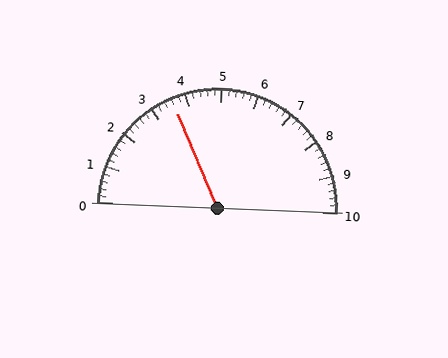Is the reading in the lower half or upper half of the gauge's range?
The reading is in the lower half of the range (0 to 10).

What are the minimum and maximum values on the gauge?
The gauge ranges from 0 to 10.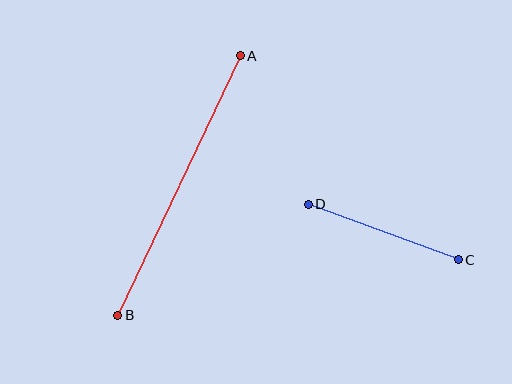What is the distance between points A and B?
The distance is approximately 287 pixels.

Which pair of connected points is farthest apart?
Points A and B are farthest apart.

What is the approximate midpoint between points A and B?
The midpoint is at approximately (179, 185) pixels.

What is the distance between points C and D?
The distance is approximately 160 pixels.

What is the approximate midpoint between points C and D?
The midpoint is at approximately (383, 232) pixels.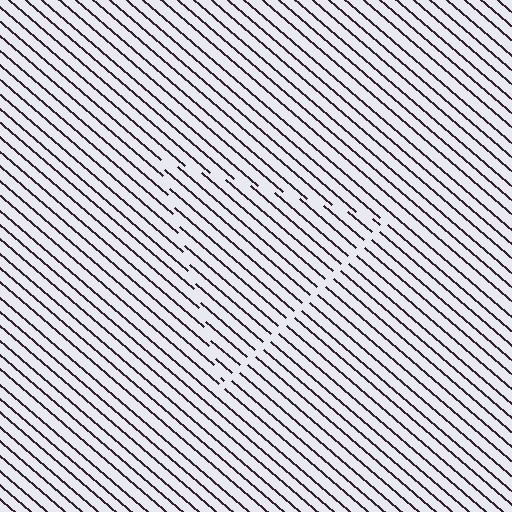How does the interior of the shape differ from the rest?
The interior of the shape contains the same grating, shifted by half a period — the contour is defined by the phase discontinuity where line-ends from the inner and outer gratings abut.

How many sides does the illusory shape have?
3 sides — the line-ends trace a triangle.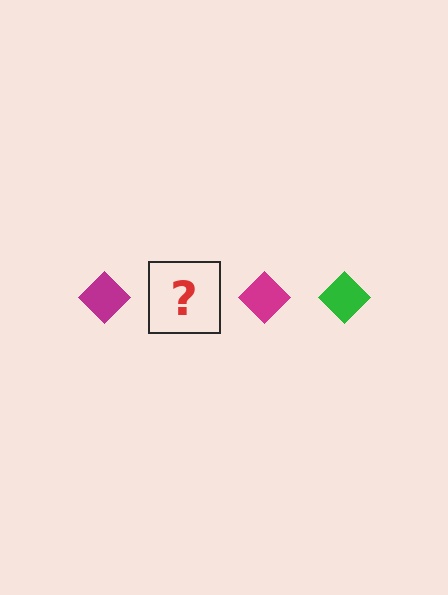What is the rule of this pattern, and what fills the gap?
The rule is that the pattern cycles through magenta, green diamonds. The gap should be filled with a green diamond.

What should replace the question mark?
The question mark should be replaced with a green diamond.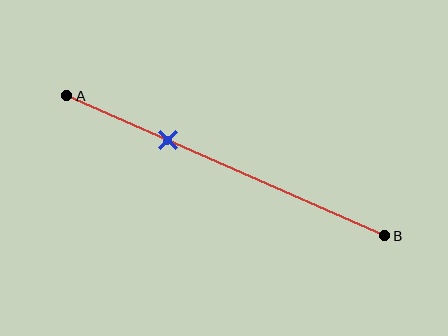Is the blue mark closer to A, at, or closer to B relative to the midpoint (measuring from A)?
The blue mark is closer to point A than the midpoint of segment AB.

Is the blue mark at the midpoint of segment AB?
No, the mark is at about 30% from A, not at the 50% midpoint.